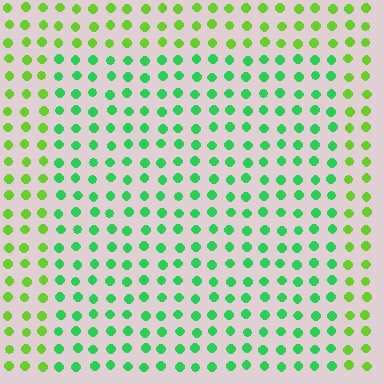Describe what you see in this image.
The image is filled with small lime elements in a uniform arrangement. A rectangle-shaped region is visible where the elements are tinted to a slightly different hue, forming a subtle color boundary.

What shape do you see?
I see a rectangle.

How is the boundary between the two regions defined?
The boundary is defined purely by a slight shift in hue (about 38 degrees). Spacing, size, and orientation are identical on both sides.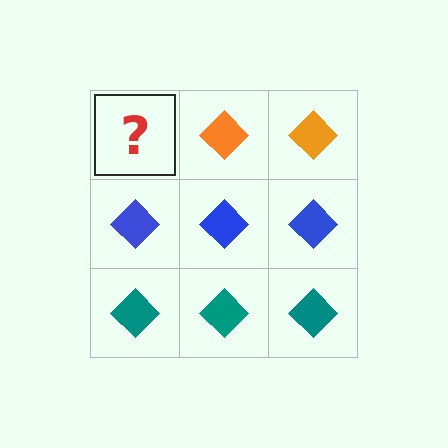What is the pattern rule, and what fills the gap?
The rule is that each row has a consistent color. The gap should be filled with an orange diamond.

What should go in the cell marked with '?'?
The missing cell should contain an orange diamond.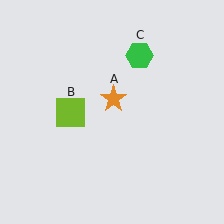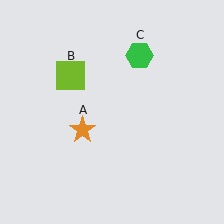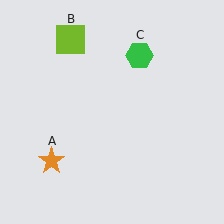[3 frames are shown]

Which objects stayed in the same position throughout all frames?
Green hexagon (object C) remained stationary.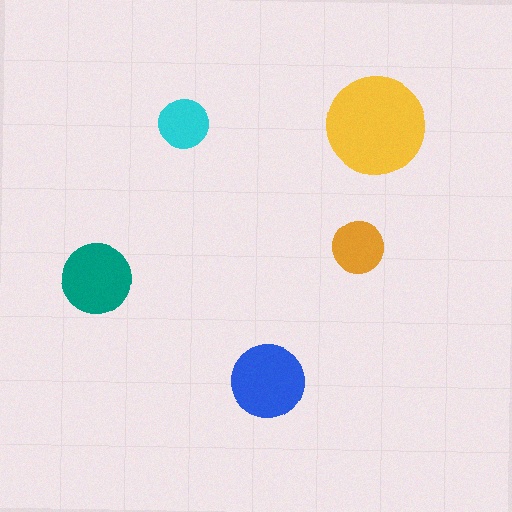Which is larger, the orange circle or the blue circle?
The blue one.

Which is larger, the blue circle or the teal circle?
The blue one.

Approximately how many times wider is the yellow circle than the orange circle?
About 2 times wider.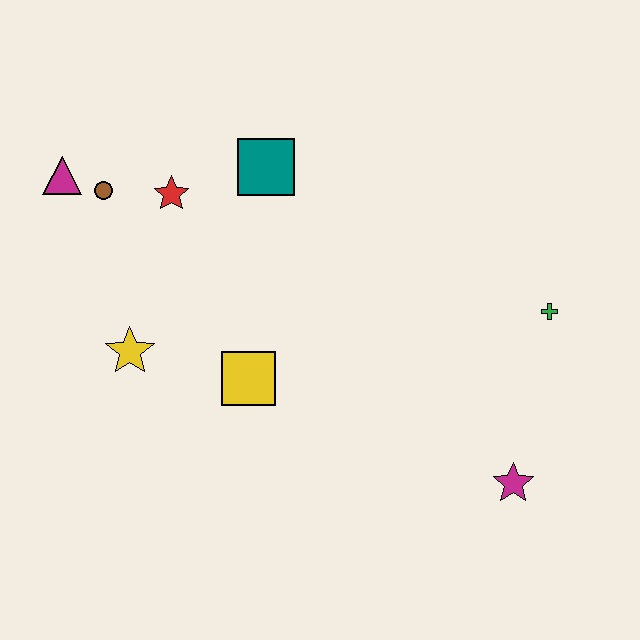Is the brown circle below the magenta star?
No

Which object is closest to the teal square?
The red star is closest to the teal square.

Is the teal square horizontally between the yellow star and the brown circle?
No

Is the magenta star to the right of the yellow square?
Yes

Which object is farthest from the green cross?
The magenta triangle is farthest from the green cross.